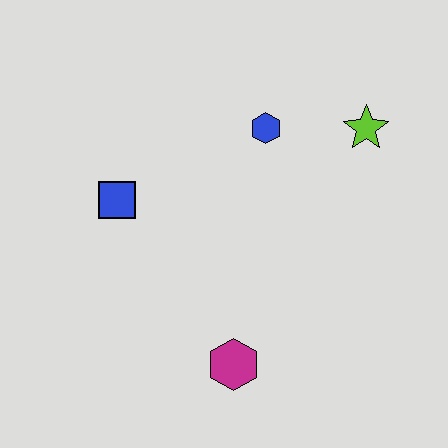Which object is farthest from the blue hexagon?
The magenta hexagon is farthest from the blue hexagon.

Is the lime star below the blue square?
No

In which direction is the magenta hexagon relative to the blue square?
The magenta hexagon is below the blue square.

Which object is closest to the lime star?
The blue hexagon is closest to the lime star.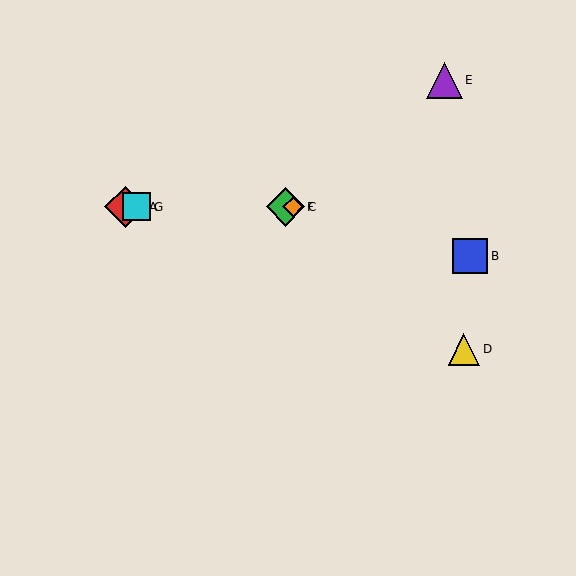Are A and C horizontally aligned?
Yes, both are at y≈207.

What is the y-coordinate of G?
Object G is at y≈207.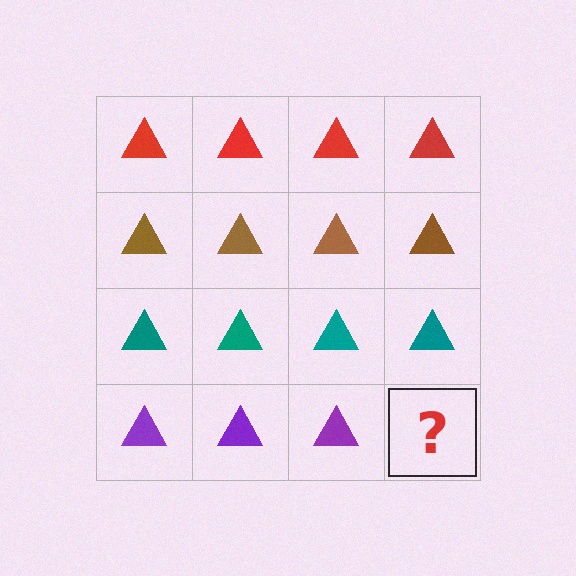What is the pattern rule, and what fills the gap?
The rule is that each row has a consistent color. The gap should be filled with a purple triangle.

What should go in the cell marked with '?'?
The missing cell should contain a purple triangle.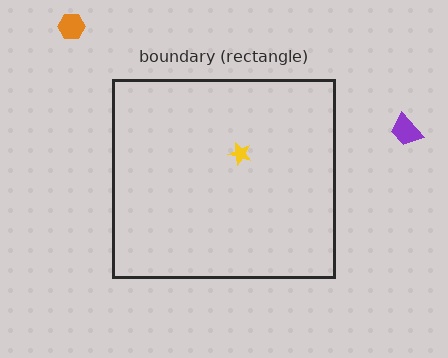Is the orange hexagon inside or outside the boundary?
Outside.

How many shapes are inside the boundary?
1 inside, 2 outside.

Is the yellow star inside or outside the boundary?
Inside.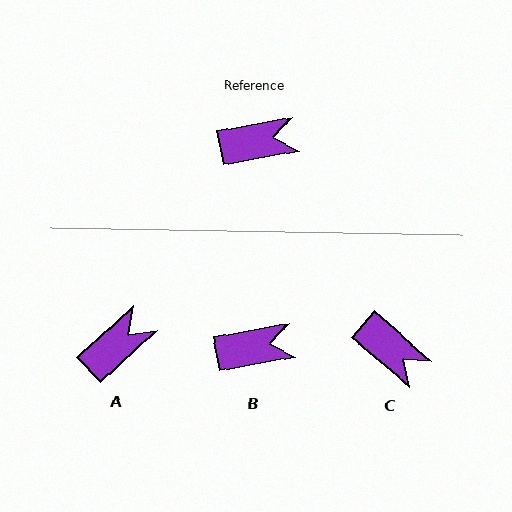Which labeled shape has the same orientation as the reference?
B.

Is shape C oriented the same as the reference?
No, it is off by about 51 degrees.